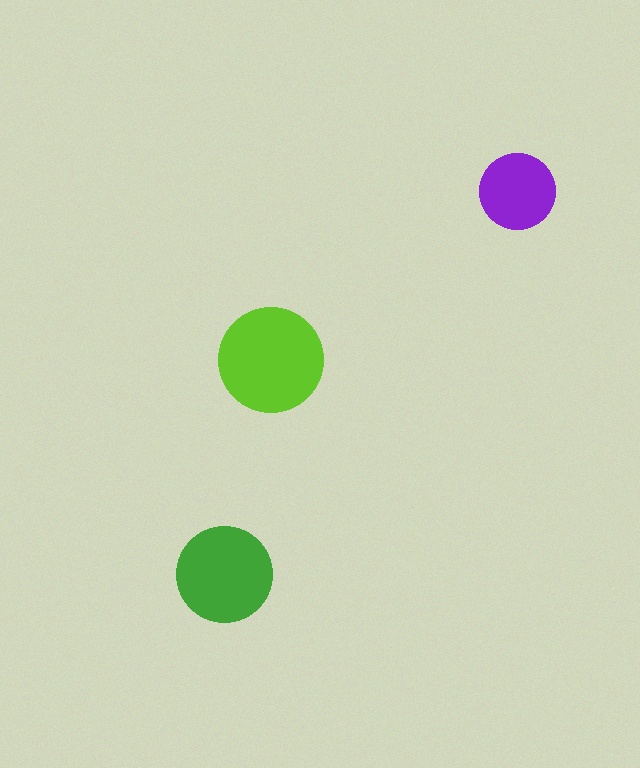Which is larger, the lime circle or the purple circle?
The lime one.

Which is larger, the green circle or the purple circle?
The green one.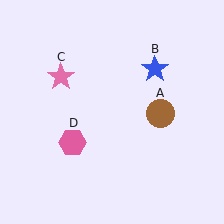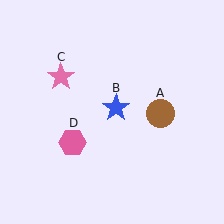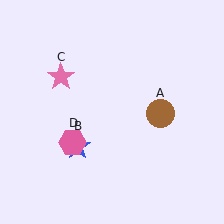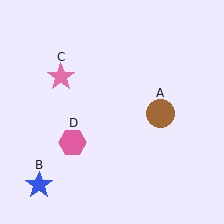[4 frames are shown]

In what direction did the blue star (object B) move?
The blue star (object B) moved down and to the left.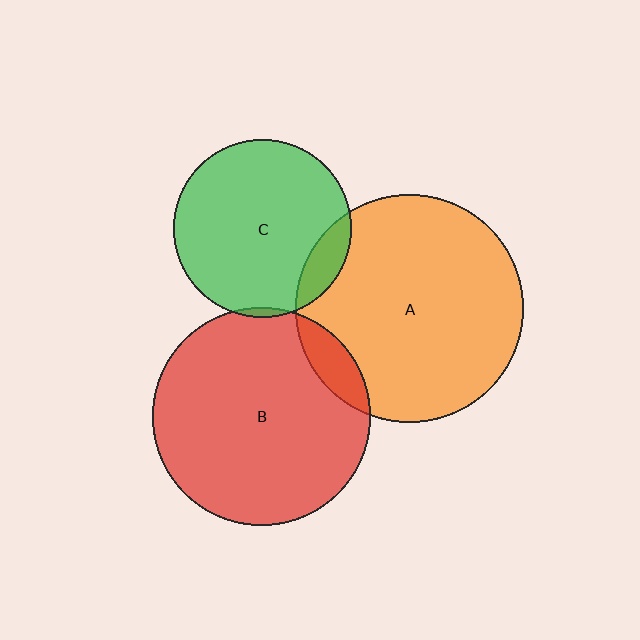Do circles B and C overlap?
Yes.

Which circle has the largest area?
Circle A (orange).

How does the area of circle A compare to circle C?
Approximately 1.6 times.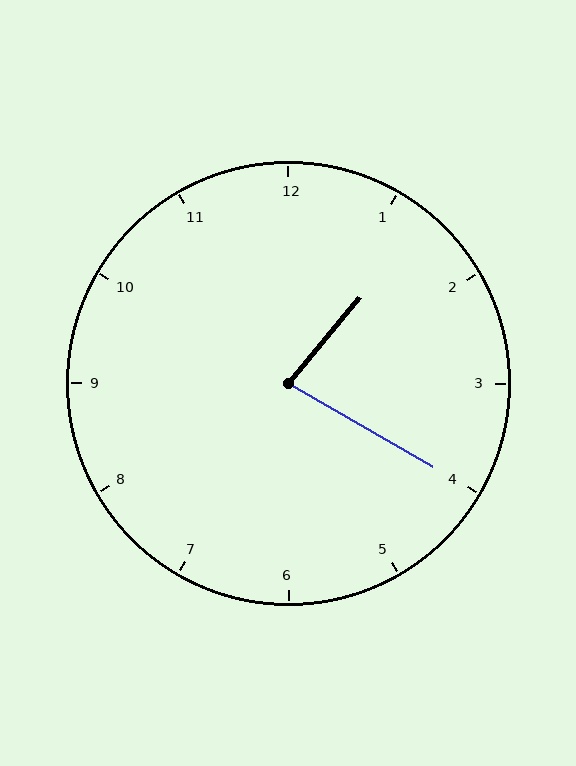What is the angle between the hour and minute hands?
Approximately 80 degrees.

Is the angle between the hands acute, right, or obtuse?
It is acute.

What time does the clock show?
1:20.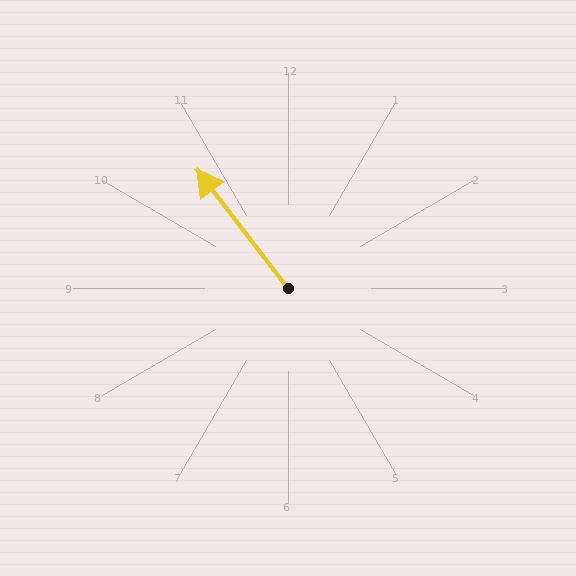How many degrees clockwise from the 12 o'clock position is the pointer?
Approximately 322 degrees.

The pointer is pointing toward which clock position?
Roughly 11 o'clock.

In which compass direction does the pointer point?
Northwest.